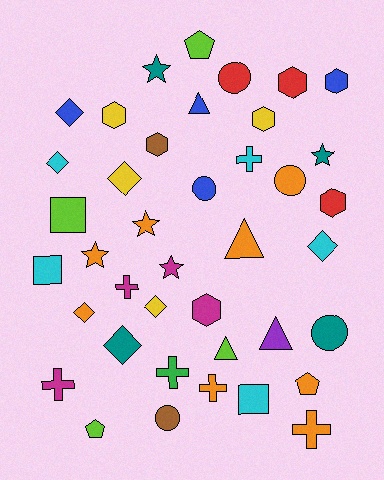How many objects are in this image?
There are 40 objects.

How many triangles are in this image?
There are 4 triangles.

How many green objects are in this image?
There is 1 green object.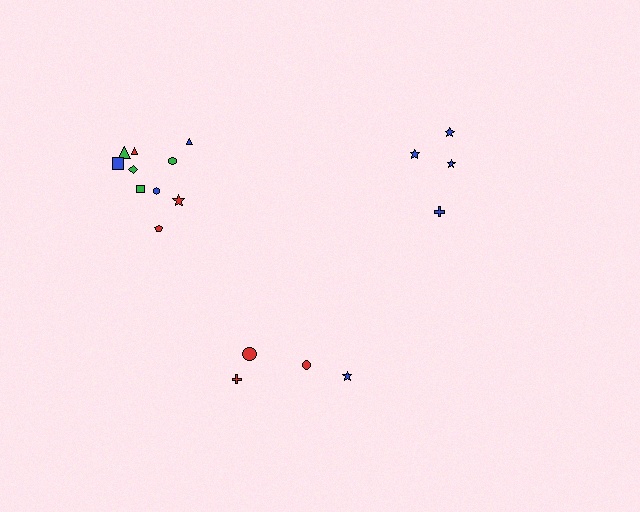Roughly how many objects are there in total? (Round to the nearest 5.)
Roughly 20 objects in total.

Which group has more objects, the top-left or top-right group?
The top-left group.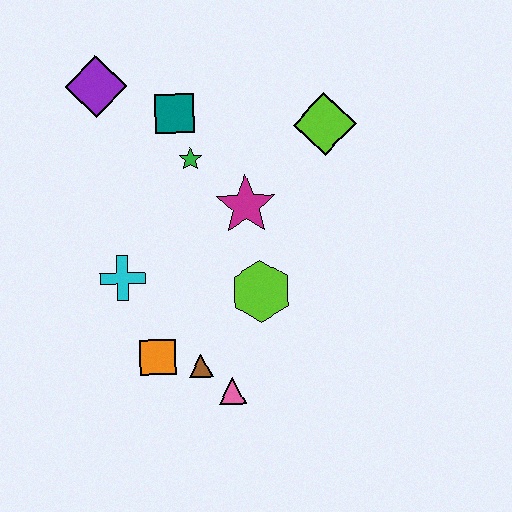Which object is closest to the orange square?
The brown triangle is closest to the orange square.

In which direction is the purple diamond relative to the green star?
The purple diamond is to the left of the green star.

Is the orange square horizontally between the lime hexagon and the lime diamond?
No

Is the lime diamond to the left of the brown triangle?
No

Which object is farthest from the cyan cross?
The lime diamond is farthest from the cyan cross.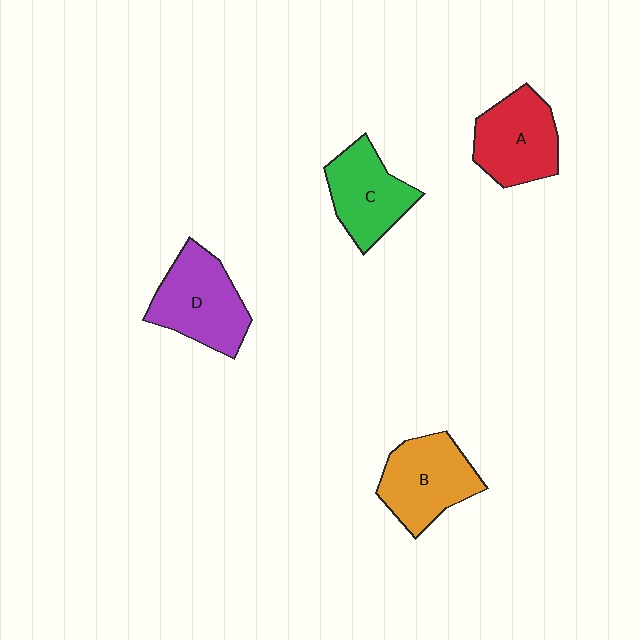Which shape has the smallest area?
Shape C (green).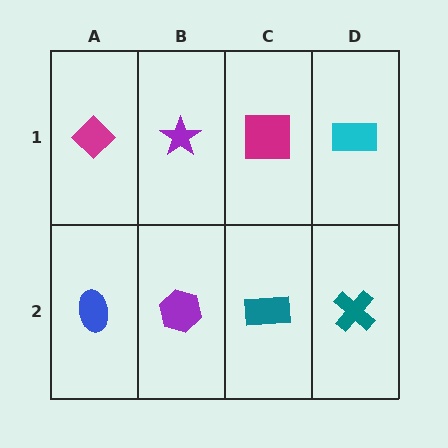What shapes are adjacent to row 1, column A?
A blue ellipse (row 2, column A), a purple star (row 1, column B).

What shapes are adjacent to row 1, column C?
A teal rectangle (row 2, column C), a purple star (row 1, column B), a cyan rectangle (row 1, column D).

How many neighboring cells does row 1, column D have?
2.